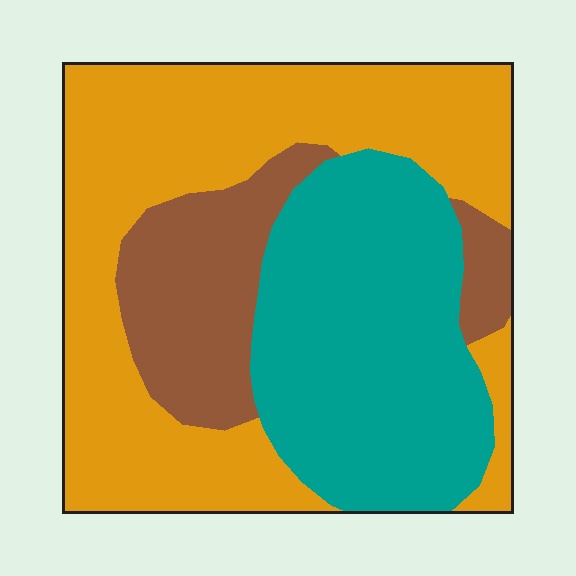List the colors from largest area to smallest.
From largest to smallest: orange, teal, brown.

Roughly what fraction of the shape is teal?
Teal takes up about one third (1/3) of the shape.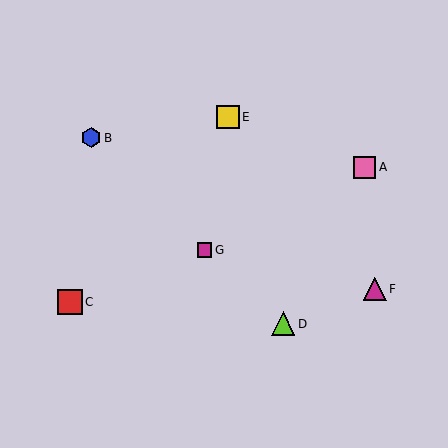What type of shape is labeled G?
Shape G is a magenta square.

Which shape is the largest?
The red square (labeled C) is the largest.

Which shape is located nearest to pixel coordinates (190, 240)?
The magenta square (labeled G) at (205, 250) is nearest to that location.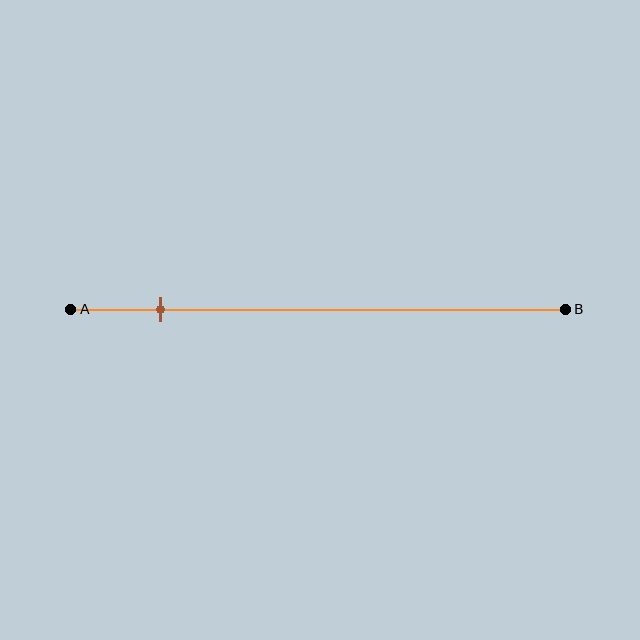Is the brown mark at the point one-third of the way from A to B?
No, the mark is at about 20% from A, not at the 33% one-third point.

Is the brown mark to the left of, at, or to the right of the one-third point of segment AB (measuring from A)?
The brown mark is to the left of the one-third point of segment AB.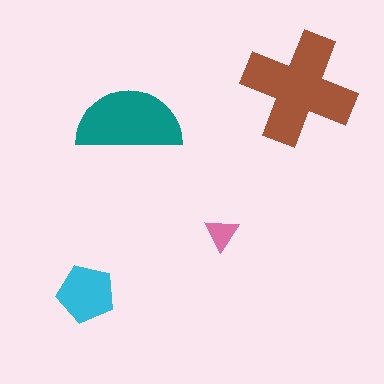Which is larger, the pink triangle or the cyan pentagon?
The cyan pentagon.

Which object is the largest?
The brown cross.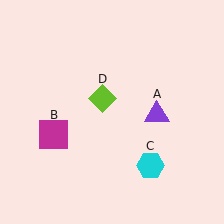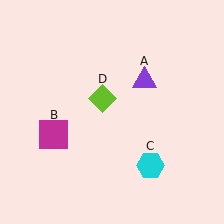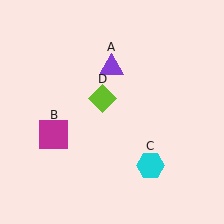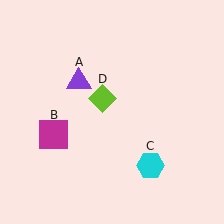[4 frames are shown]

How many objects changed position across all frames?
1 object changed position: purple triangle (object A).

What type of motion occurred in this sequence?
The purple triangle (object A) rotated counterclockwise around the center of the scene.